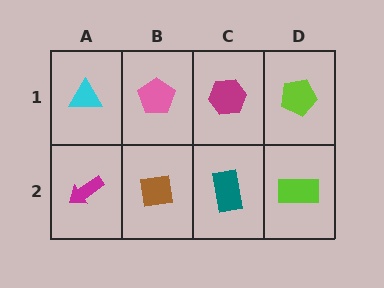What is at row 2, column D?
A lime rectangle.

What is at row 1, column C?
A magenta hexagon.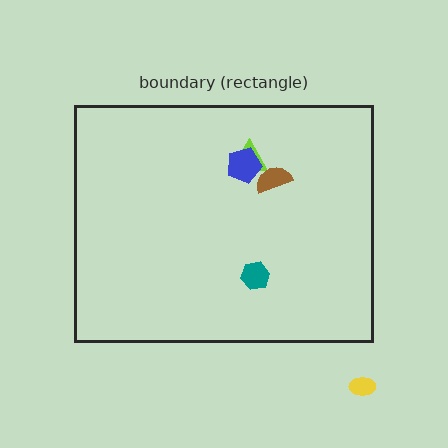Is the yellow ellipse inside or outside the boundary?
Outside.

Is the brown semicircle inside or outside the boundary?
Inside.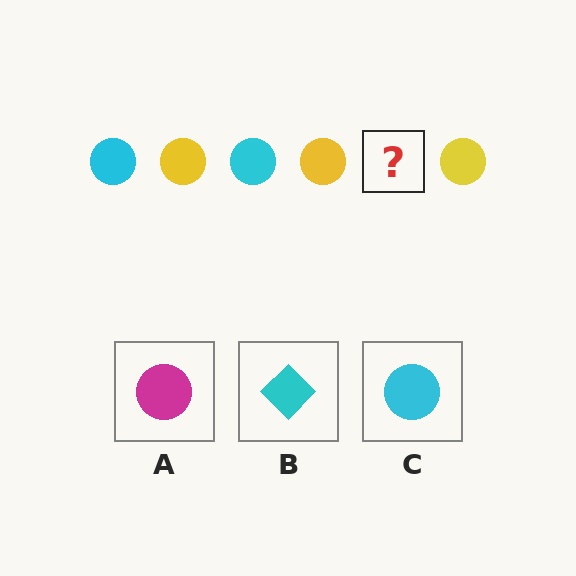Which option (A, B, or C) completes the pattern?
C.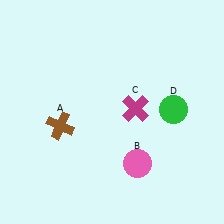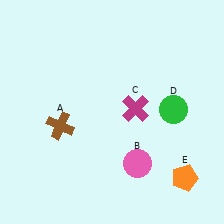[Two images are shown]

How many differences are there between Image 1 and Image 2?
There is 1 difference between the two images.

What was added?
An orange pentagon (E) was added in Image 2.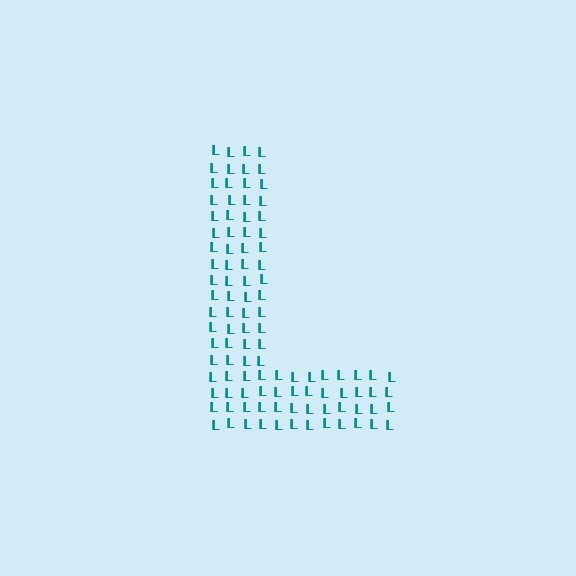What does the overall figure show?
The overall figure shows the letter L.